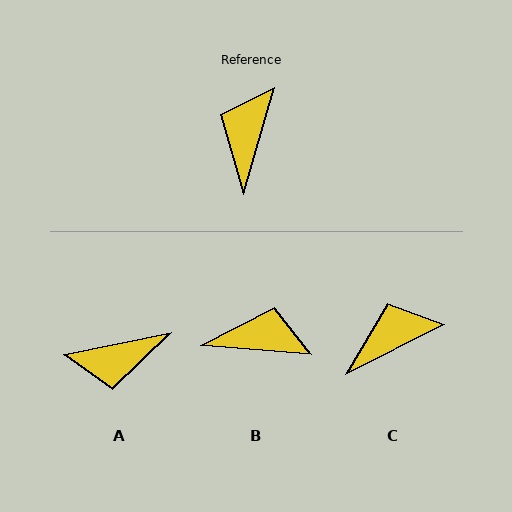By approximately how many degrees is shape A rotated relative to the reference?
Approximately 118 degrees counter-clockwise.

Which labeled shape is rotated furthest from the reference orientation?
A, about 118 degrees away.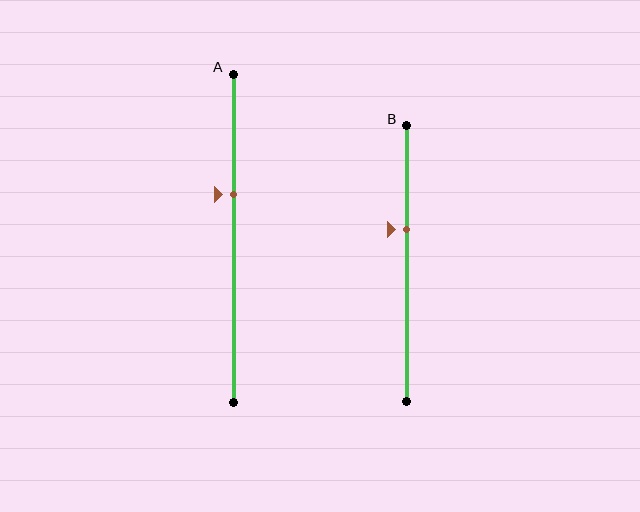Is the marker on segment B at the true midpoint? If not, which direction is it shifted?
No, the marker on segment B is shifted upward by about 12% of the segment length.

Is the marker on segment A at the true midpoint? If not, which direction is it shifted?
No, the marker on segment A is shifted upward by about 13% of the segment length.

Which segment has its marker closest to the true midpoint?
Segment B has its marker closest to the true midpoint.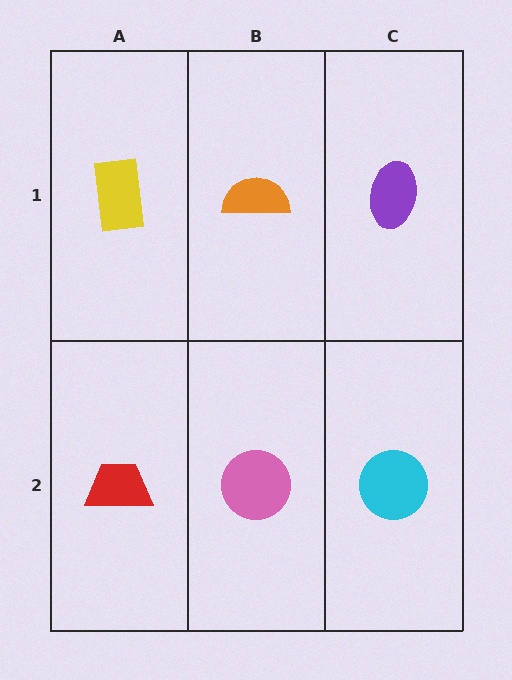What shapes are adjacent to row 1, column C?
A cyan circle (row 2, column C), an orange semicircle (row 1, column B).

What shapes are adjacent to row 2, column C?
A purple ellipse (row 1, column C), a pink circle (row 2, column B).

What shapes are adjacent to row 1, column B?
A pink circle (row 2, column B), a yellow rectangle (row 1, column A), a purple ellipse (row 1, column C).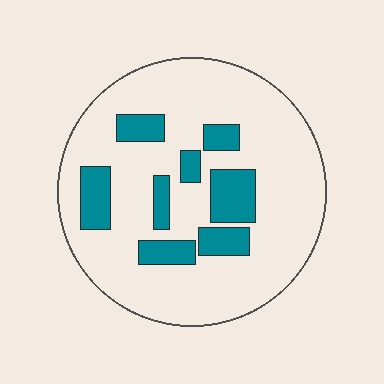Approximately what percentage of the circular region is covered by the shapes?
Approximately 20%.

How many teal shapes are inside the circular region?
8.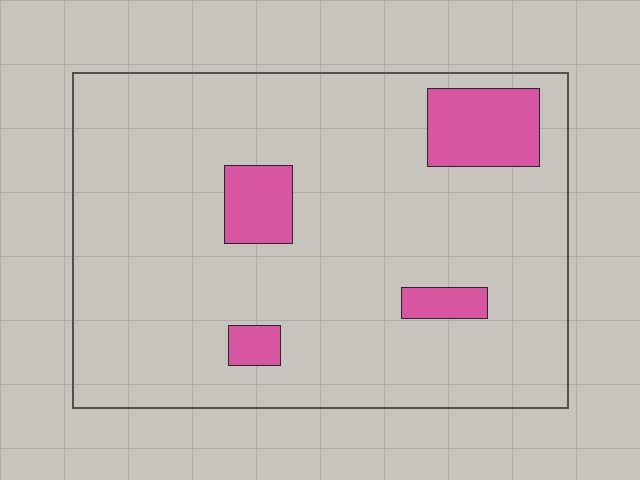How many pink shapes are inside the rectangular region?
4.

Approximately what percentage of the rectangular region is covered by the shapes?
Approximately 10%.